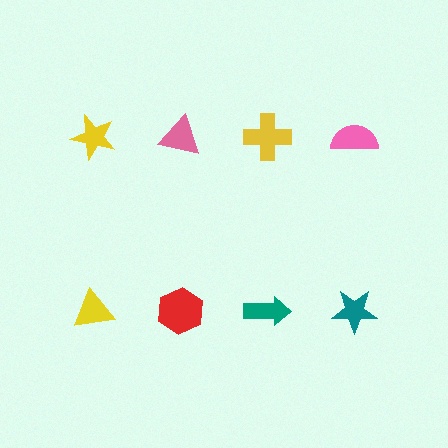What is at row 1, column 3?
A yellow cross.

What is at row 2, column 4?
A teal star.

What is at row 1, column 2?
A pink triangle.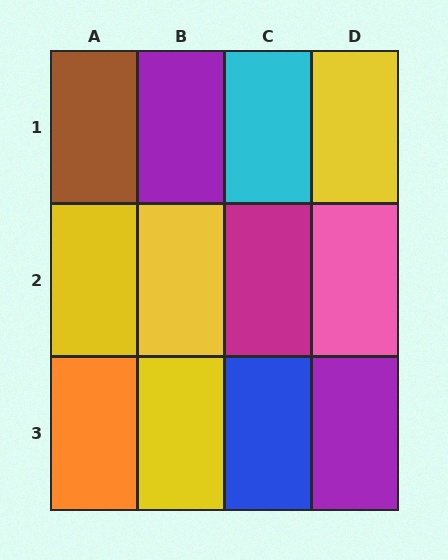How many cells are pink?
1 cell is pink.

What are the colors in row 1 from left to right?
Brown, purple, cyan, yellow.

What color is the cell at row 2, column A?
Yellow.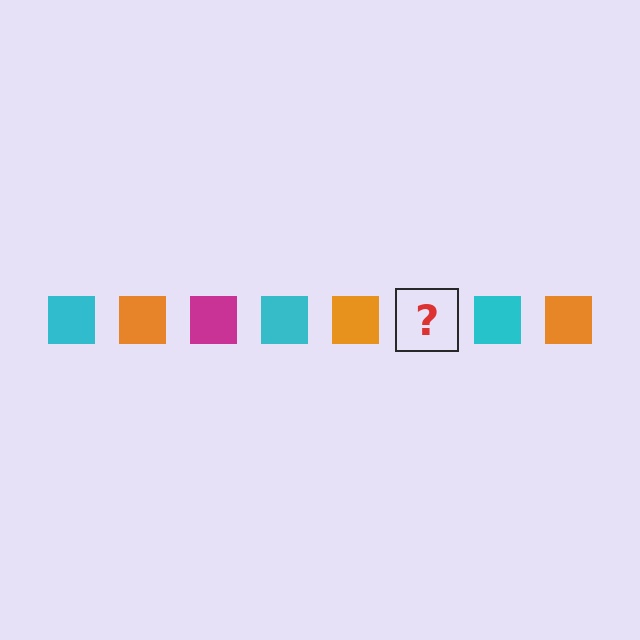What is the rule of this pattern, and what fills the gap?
The rule is that the pattern cycles through cyan, orange, magenta squares. The gap should be filled with a magenta square.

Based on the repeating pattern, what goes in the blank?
The blank should be a magenta square.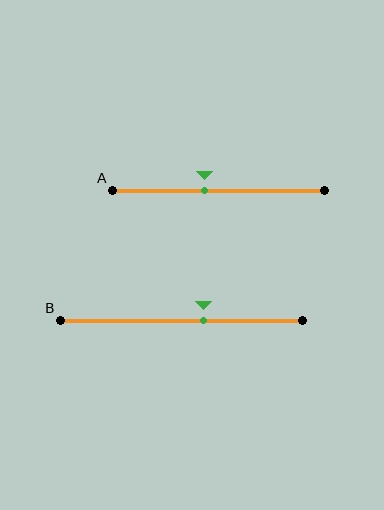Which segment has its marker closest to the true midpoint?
Segment A has its marker closest to the true midpoint.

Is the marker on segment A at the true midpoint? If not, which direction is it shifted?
No, the marker on segment A is shifted to the left by about 7% of the segment length.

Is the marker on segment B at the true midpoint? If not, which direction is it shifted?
No, the marker on segment B is shifted to the right by about 9% of the segment length.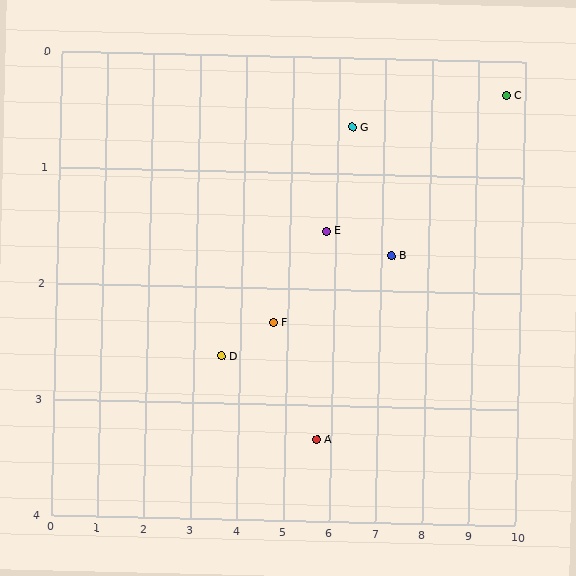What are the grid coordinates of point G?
Point G is at approximately (6.3, 0.6).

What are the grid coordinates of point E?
Point E is at approximately (5.8, 1.5).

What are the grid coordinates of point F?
Point F is at approximately (4.7, 2.3).